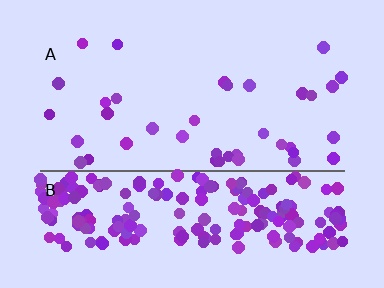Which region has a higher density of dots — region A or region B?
B (the bottom).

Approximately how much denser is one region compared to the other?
Approximately 6.8× — region B over region A.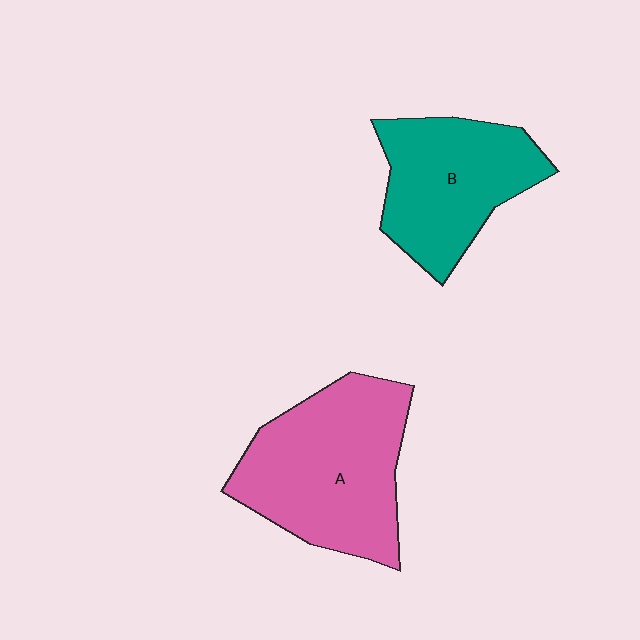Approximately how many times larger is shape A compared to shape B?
Approximately 1.3 times.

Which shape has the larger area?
Shape A (pink).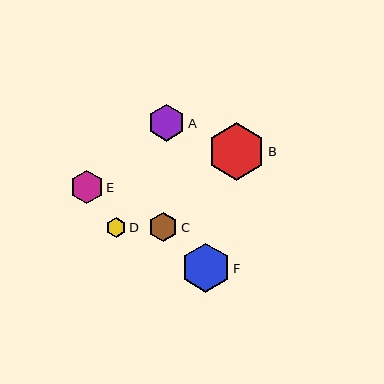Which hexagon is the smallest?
Hexagon D is the smallest with a size of approximately 20 pixels.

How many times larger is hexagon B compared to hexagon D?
Hexagon B is approximately 2.9 times the size of hexagon D.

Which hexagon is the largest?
Hexagon B is the largest with a size of approximately 57 pixels.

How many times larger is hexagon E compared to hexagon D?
Hexagon E is approximately 1.7 times the size of hexagon D.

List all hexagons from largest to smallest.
From largest to smallest: B, F, A, E, C, D.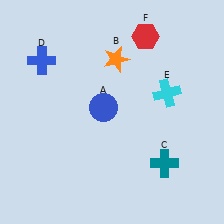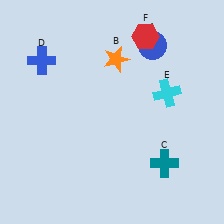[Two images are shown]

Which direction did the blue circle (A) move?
The blue circle (A) moved up.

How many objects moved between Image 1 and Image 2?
1 object moved between the two images.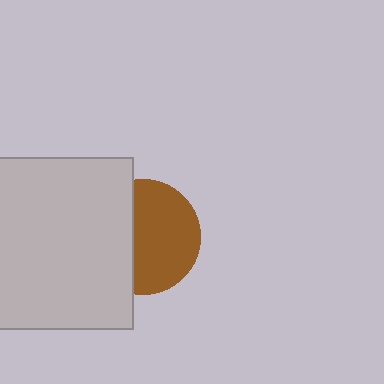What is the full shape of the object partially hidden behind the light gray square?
The partially hidden object is a brown circle.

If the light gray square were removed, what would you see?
You would see the complete brown circle.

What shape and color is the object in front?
The object in front is a light gray square.